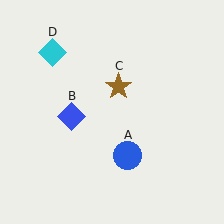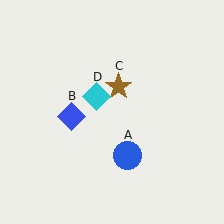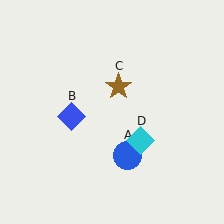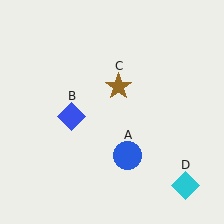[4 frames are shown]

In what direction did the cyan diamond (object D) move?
The cyan diamond (object D) moved down and to the right.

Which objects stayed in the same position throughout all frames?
Blue circle (object A) and blue diamond (object B) and brown star (object C) remained stationary.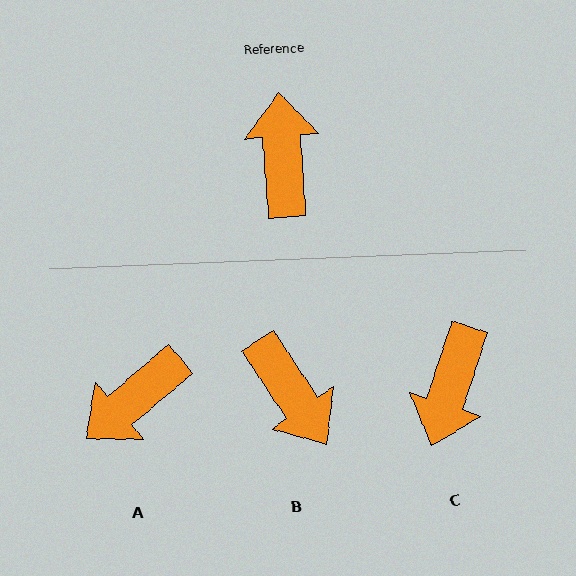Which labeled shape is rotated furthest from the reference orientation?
C, about 158 degrees away.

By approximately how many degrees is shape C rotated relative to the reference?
Approximately 158 degrees counter-clockwise.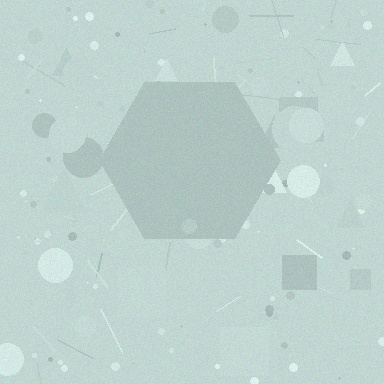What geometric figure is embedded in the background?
A hexagon is embedded in the background.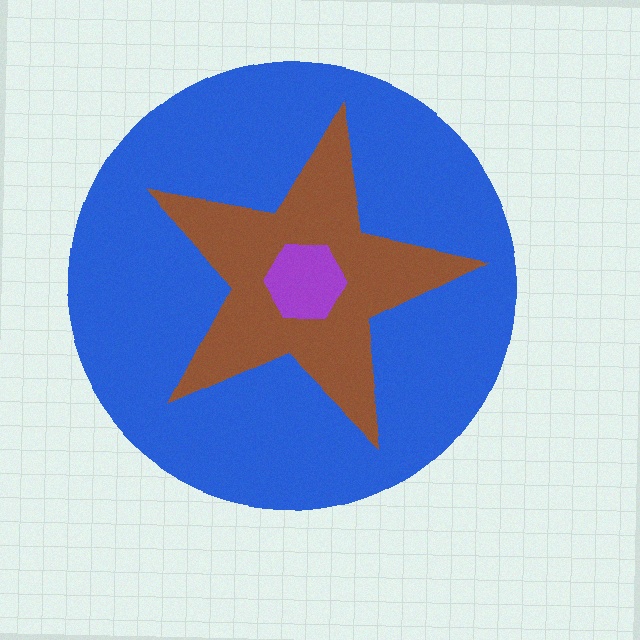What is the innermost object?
The purple hexagon.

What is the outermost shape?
The blue circle.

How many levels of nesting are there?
3.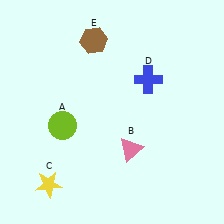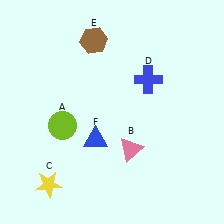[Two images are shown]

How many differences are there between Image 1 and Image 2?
There is 1 difference between the two images.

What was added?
A blue triangle (F) was added in Image 2.